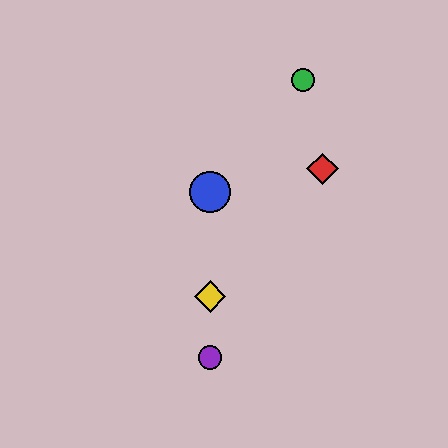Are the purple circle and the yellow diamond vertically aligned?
Yes, both are at x≈210.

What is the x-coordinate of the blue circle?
The blue circle is at x≈210.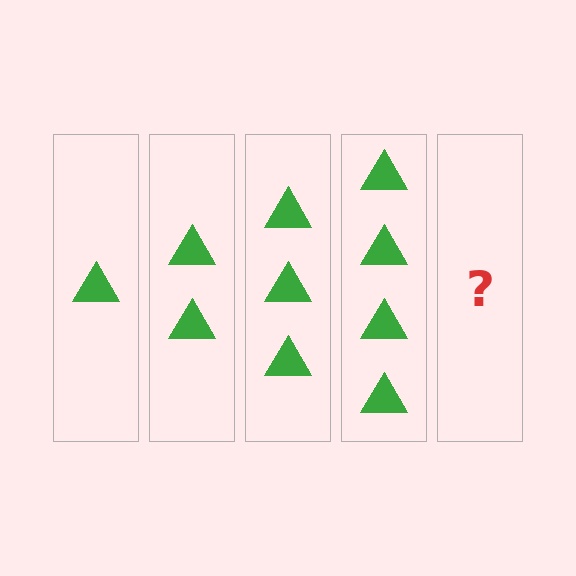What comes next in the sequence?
The next element should be 5 triangles.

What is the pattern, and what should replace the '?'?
The pattern is that each step adds one more triangle. The '?' should be 5 triangles.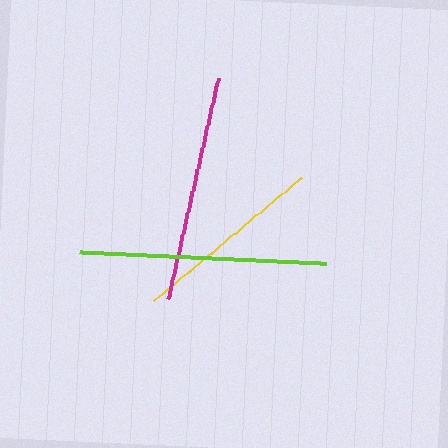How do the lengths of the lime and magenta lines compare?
The lime and magenta lines are approximately the same length.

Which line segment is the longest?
The lime line is the longest at approximately 247 pixels.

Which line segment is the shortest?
The yellow line is the shortest at approximately 193 pixels.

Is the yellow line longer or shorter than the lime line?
The lime line is longer than the yellow line.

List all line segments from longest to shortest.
From longest to shortest: lime, magenta, yellow.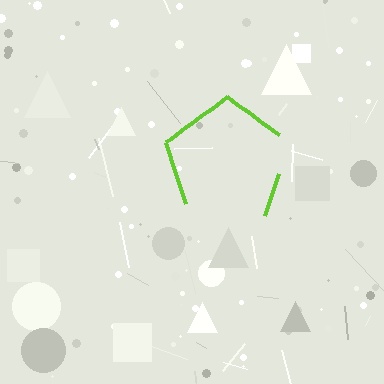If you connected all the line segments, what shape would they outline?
They would outline a pentagon.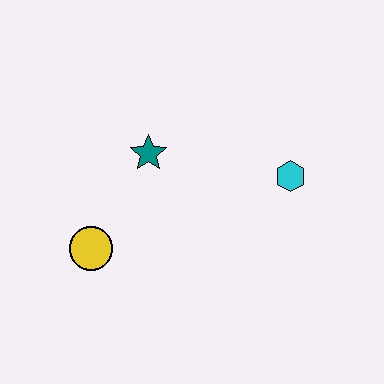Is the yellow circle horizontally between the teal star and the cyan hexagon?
No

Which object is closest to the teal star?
The yellow circle is closest to the teal star.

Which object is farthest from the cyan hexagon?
The yellow circle is farthest from the cyan hexagon.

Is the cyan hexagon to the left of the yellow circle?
No